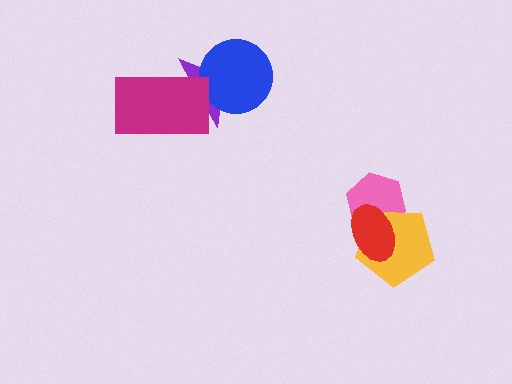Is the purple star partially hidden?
Yes, it is partially covered by another shape.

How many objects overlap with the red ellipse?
2 objects overlap with the red ellipse.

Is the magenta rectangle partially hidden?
No, no other shape covers it.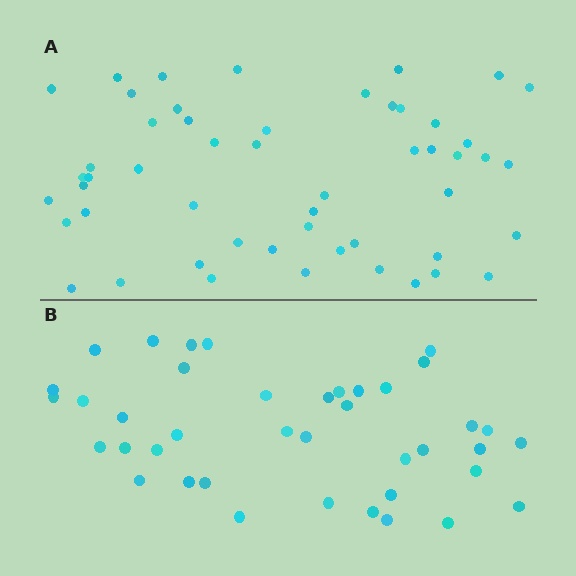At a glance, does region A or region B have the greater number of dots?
Region A (the top region) has more dots.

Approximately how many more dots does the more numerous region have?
Region A has roughly 12 or so more dots than region B.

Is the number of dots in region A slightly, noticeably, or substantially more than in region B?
Region A has noticeably more, but not dramatically so. The ratio is roughly 1.3 to 1.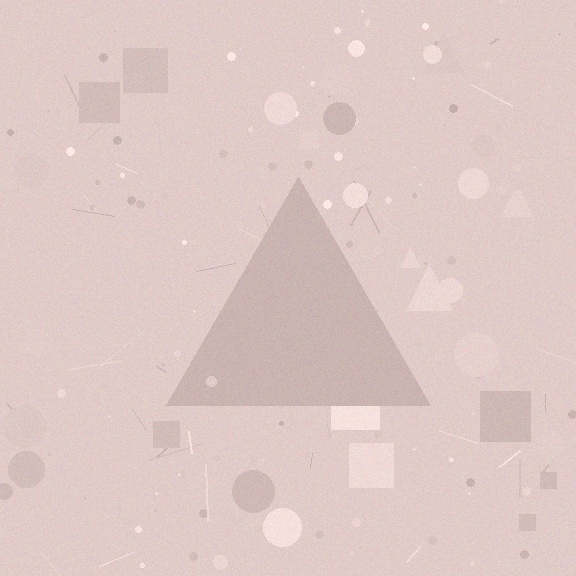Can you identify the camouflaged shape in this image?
The camouflaged shape is a triangle.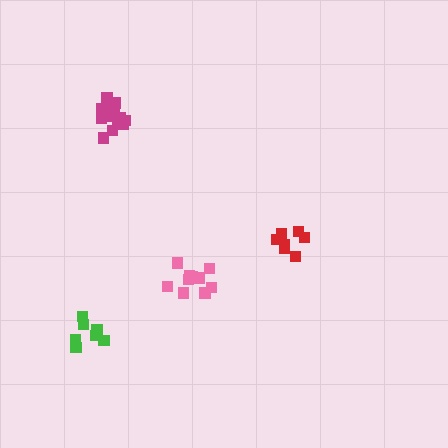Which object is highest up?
The magenta cluster is topmost.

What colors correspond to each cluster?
The clusters are colored: red, pink, magenta, green.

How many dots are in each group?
Group 1: 7 dots, Group 2: 10 dots, Group 3: 13 dots, Group 4: 7 dots (37 total).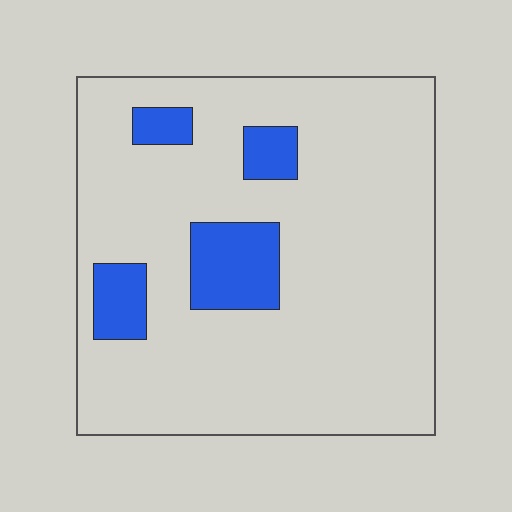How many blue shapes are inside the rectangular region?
4.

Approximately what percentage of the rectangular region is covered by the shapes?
Approximately 15%.